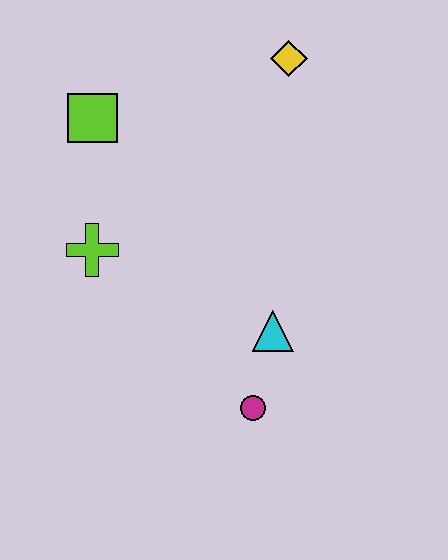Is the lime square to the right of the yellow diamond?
No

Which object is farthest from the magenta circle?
The yellow diamond is farthest from the magenta circle.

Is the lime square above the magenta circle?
Yes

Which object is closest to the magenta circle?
The cyan triangle is closest to the magenta circle.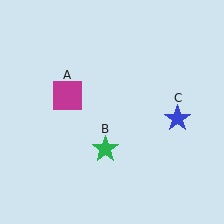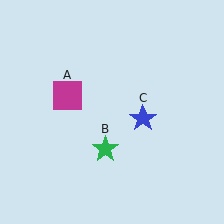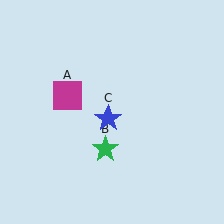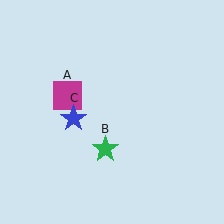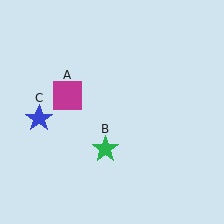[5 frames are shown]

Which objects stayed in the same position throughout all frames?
Magenta square (object A) and green star (object B) remained stationary.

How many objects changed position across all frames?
1 object changed position: blue star (object C).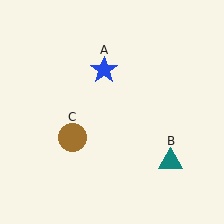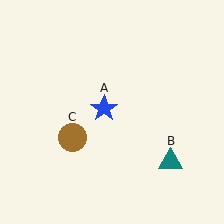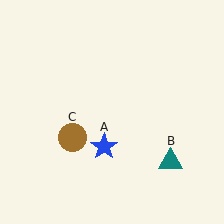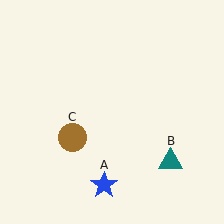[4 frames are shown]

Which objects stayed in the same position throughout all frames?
Teal triangle (object B) and brown circle (object C) remained stationary.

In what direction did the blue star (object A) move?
The blue star (object A) moved down.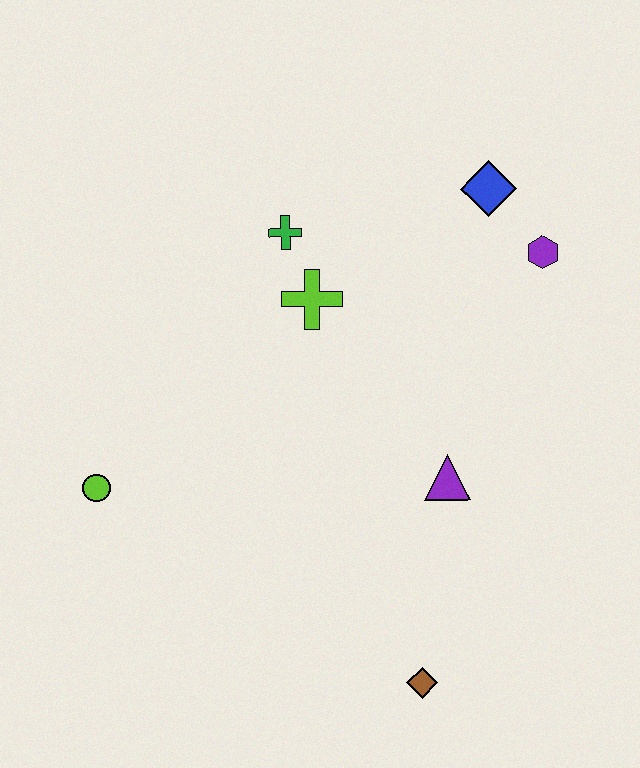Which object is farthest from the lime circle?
The purple hexagon is farthest from the lime circle.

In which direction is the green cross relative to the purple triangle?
The green cross is above the purple triangle.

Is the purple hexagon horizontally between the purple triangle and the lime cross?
No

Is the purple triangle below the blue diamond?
Yes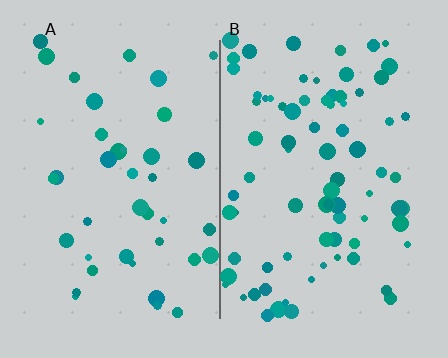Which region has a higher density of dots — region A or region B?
B (the right).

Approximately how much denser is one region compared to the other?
Approximately 1.9× — region B over region A.